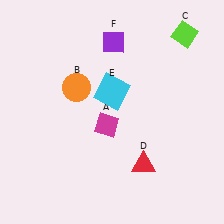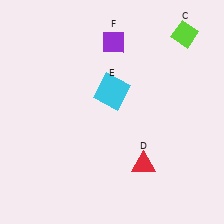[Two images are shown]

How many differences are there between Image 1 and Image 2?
There are 2 differences between the two images.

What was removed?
The magenta diamond (A), the orange circle (B) were removed in Image 2.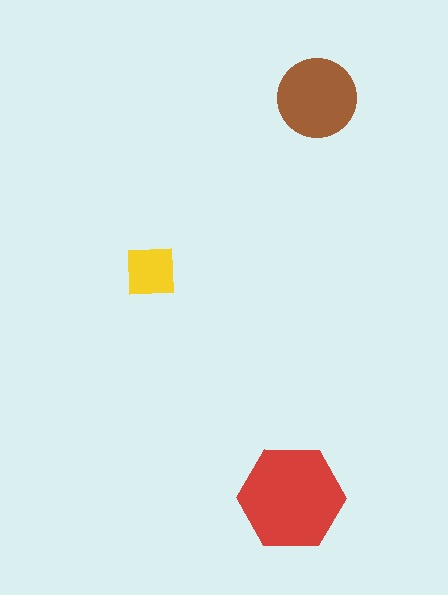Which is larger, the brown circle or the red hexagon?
The red hexagon.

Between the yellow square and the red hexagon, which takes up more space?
The red hexagon.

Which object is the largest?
The red hexagon.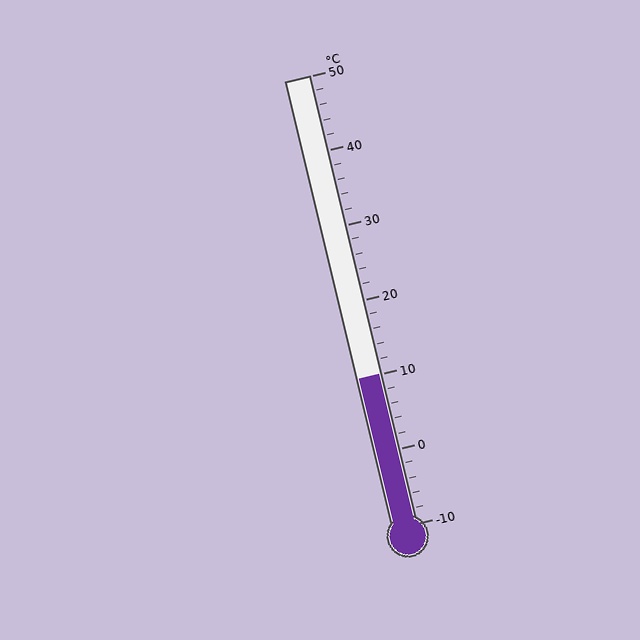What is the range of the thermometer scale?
The thermometer scale ranges from -10°C to 50°C.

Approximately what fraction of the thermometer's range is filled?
The thermometer is filled to approximately 35% of its range.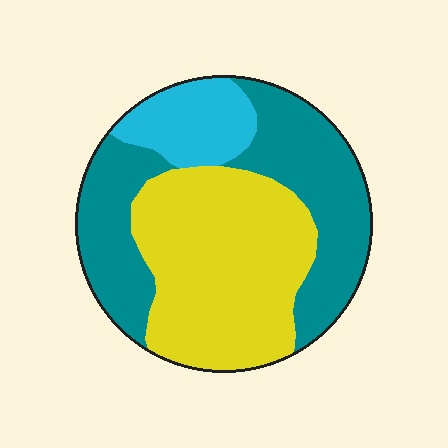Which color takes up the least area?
Cyan, at roughly 15%.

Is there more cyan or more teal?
Teal.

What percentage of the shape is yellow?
Yellow covers 44% of the shape.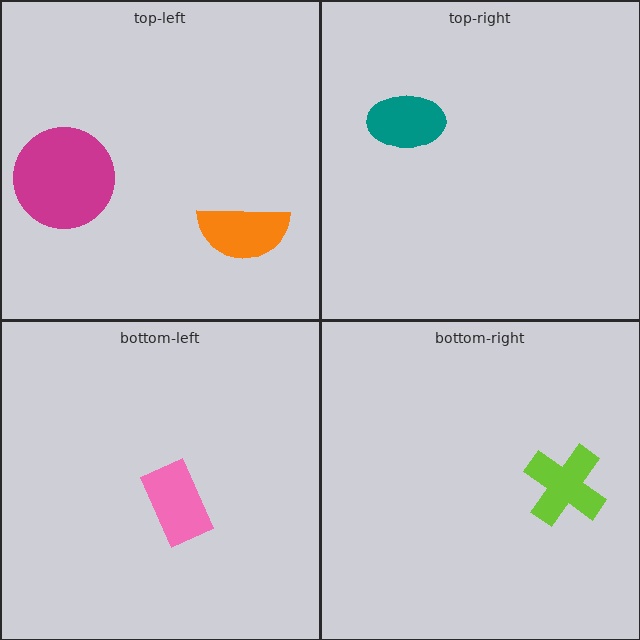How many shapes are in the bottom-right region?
1.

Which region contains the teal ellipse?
The top-right region.